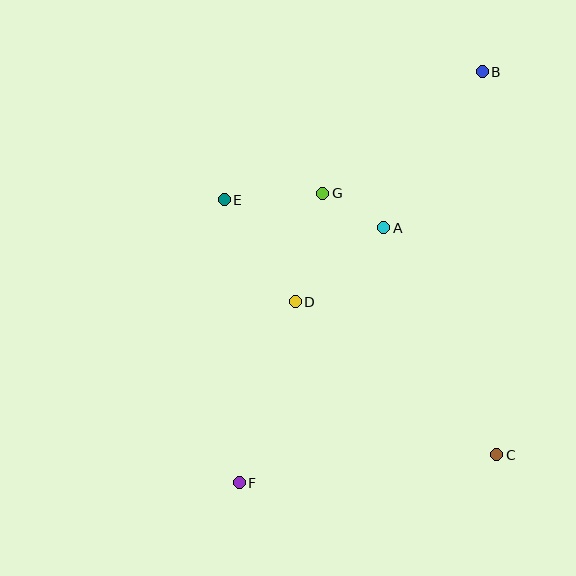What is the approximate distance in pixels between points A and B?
The distance between A and B is approximately 184 pixels.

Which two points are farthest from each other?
Points B and F are farthest from each other.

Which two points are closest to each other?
Points A and G are closest to each other.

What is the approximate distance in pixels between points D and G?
The distance between D and G is approximately 112 pixels.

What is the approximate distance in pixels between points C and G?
The distance between C and G is approximately 314 pixels.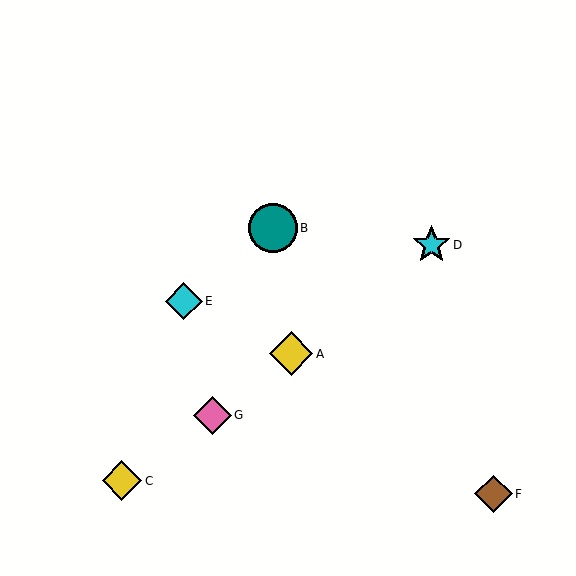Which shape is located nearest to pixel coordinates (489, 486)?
The brown diamond (labeled F) at (493, 494) is nearest to that location.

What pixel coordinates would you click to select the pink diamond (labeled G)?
Click at (213, 415) to select the pink diamond G.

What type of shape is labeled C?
Shape C is a yellow diamond.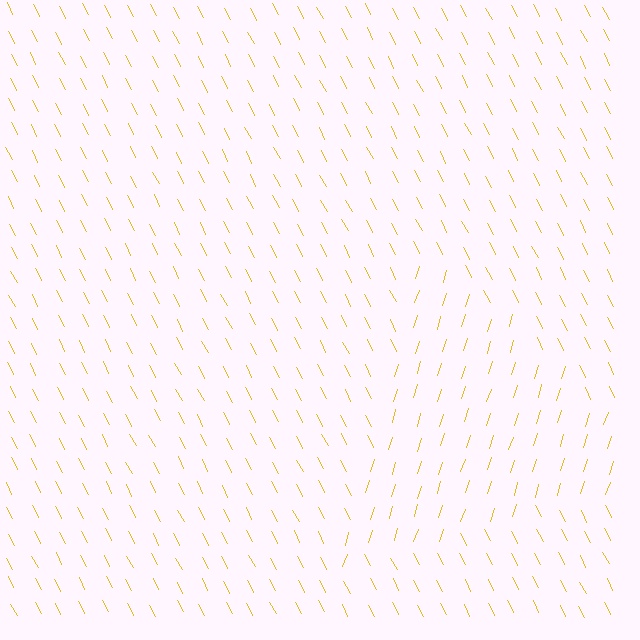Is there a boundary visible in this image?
Yes, there is a texture boundary formed by a change in line orientation.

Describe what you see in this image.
The image is filled with small yellow line segments. A triangle region in the image has lines oriented differently from the surrounding lines, creating a visible texture boundary.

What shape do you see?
I see a triangle.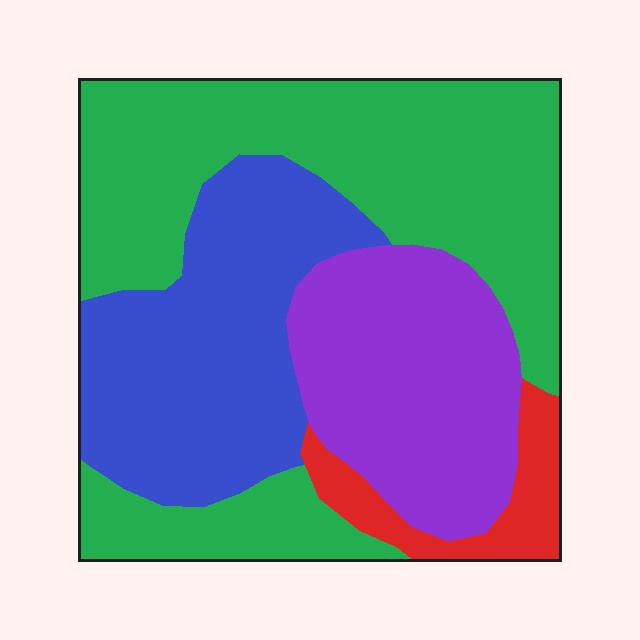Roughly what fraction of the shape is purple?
Purple covers roughly 20% of the shape.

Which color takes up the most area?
Green, at roughly 45%.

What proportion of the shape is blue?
Blue covers 27% of the shape.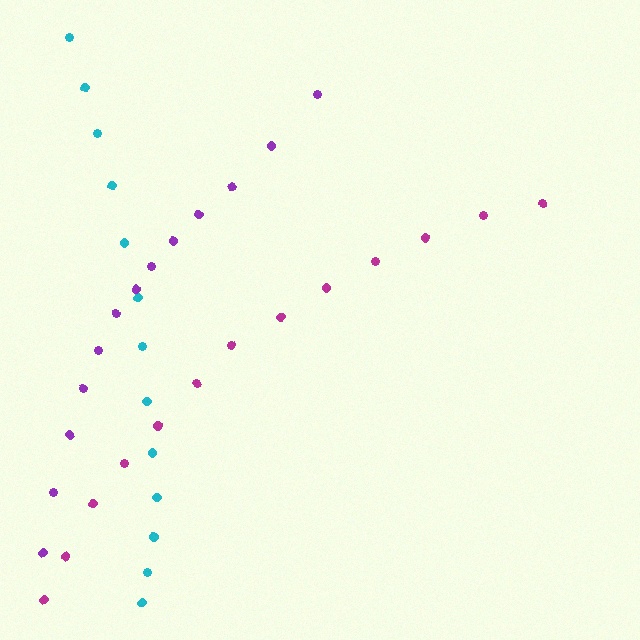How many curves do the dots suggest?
There are 3 distinct paths.